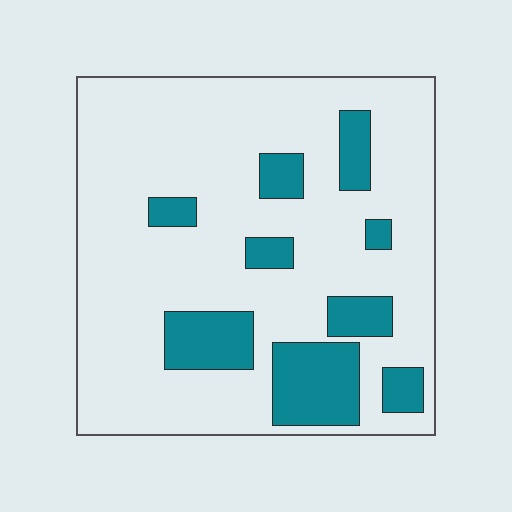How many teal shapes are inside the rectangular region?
9.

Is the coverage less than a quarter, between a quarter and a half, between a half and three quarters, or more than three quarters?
Less than a quarter.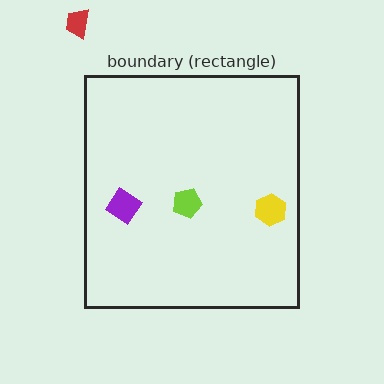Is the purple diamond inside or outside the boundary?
Inside.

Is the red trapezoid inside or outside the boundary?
Outside.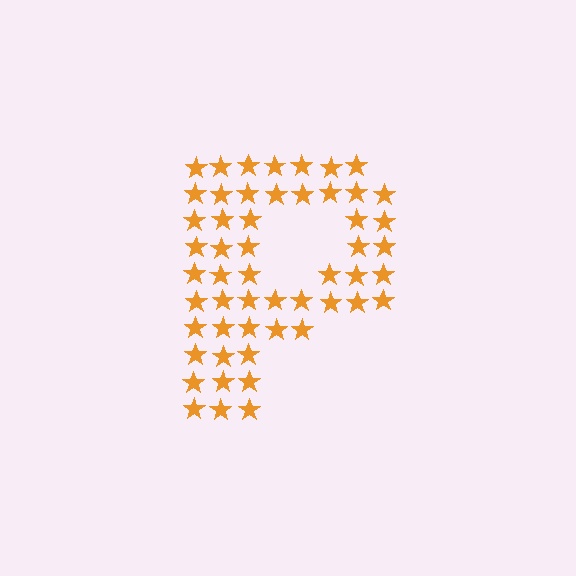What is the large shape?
The large shape is the letter P.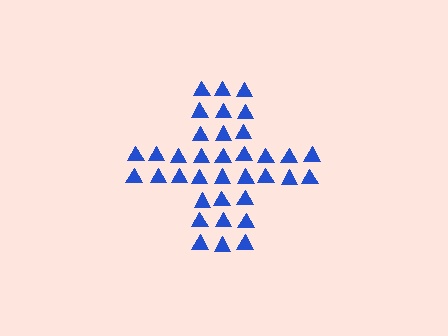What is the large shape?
The large shape is a cross.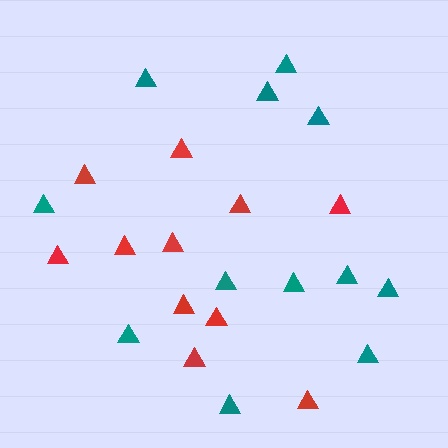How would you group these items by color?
There are 2 groups: one group of teal triangles (12) and one group of red triangles (11).